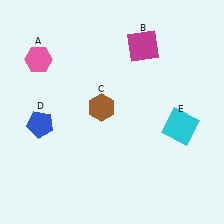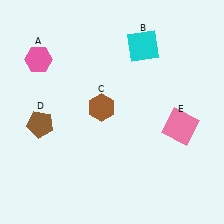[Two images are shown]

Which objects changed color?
B changed from magenta to cyan. D changed from blue to brown. E changed from cyan to pink.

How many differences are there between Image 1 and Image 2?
There are 3 differences between the two images.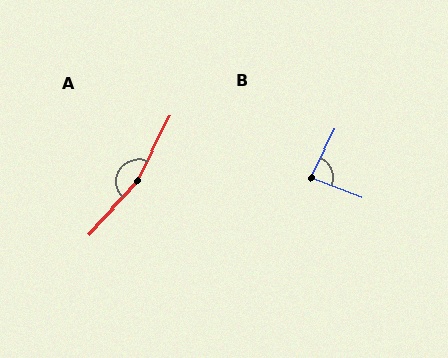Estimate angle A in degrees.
Approximately 165 degrees.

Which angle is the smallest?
B, at approximately 84 degrees.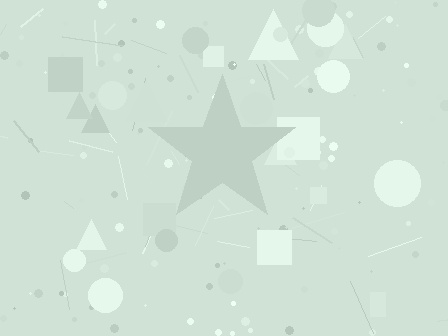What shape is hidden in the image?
A star is hidden in the image.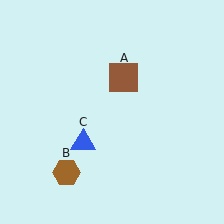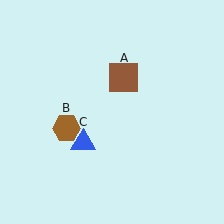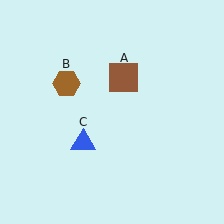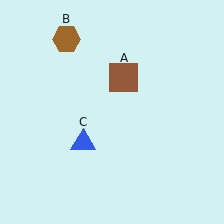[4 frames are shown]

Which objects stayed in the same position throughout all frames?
Brown square (object A) and blue triangle (object C) remained stationary.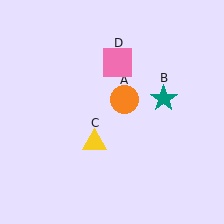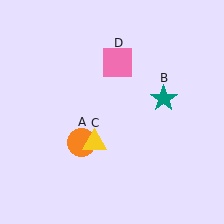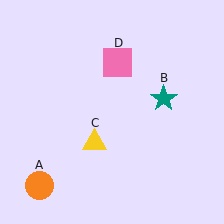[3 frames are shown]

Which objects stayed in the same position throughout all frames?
Teal star (object B) and yellow triangle (object C) and pink square (object D) remained stationary.